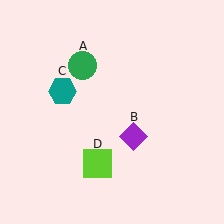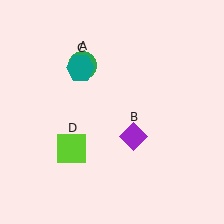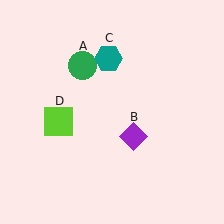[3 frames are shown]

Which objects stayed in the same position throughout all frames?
Green circle (object A) and purple diamond (object B) remained stationary.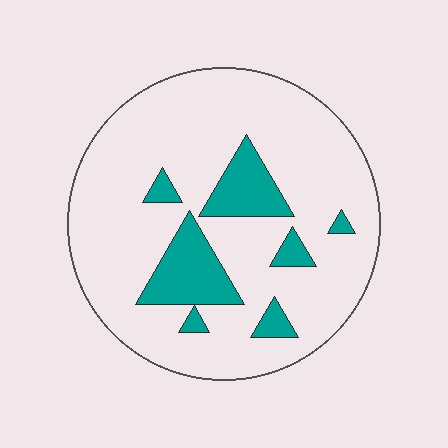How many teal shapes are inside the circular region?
7.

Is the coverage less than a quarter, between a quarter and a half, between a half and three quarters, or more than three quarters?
Less than a quarter.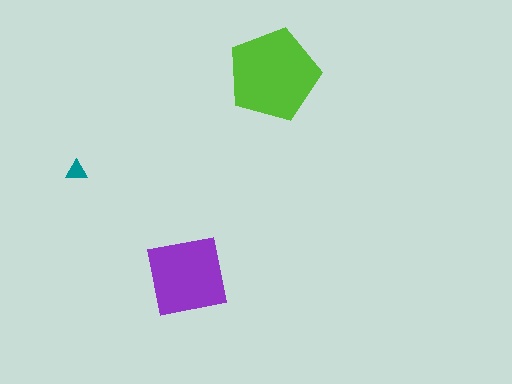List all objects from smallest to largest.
The teal triangle, the purple square, the lime pentagon.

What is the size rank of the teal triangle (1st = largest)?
3rd.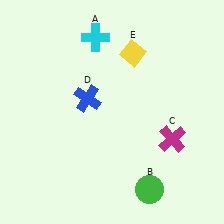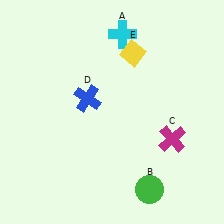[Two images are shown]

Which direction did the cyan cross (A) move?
The cyan cross (A) moved right.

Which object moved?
The cyan cross (A) moved right.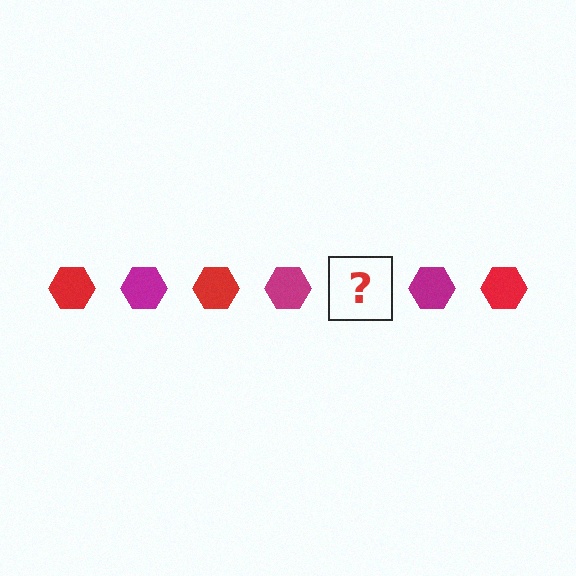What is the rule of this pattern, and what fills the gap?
The rule is that the pattern cycles through red, magenta hexagons. The gap should be filled with a red hexagon.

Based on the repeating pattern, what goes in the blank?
The blank should be a red hexagon.